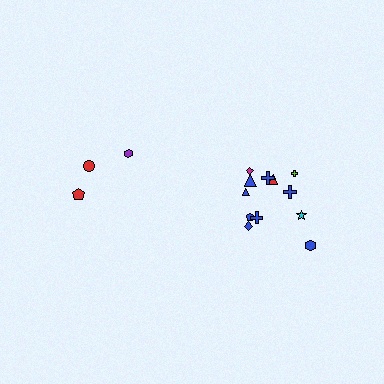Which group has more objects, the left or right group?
The right group.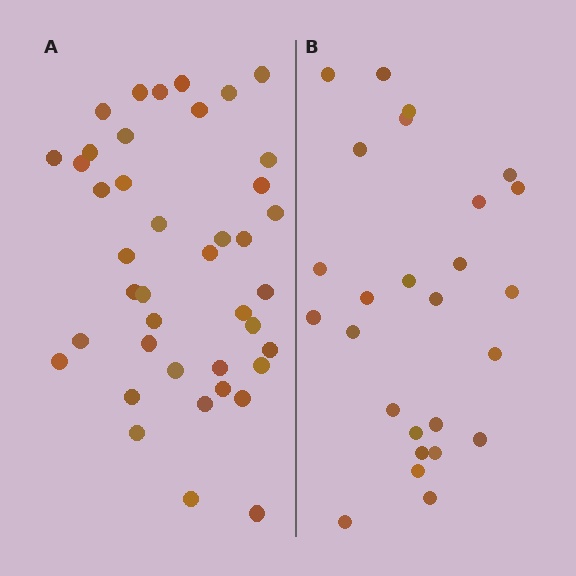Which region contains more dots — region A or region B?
Region A (the left region) has more dots.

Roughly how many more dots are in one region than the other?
Region A has approximately 15 more dots than region B.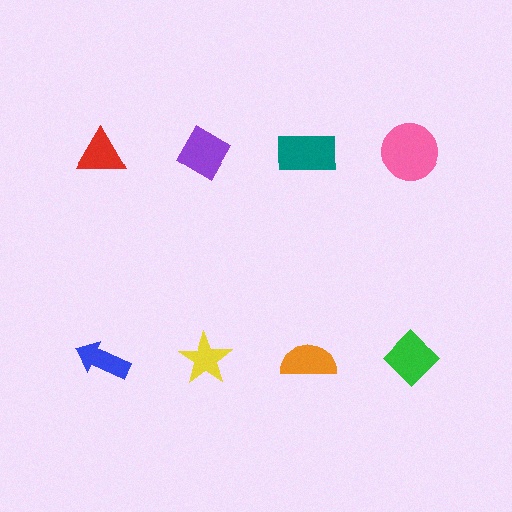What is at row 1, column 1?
A red triangle.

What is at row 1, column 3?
A teal rectangle.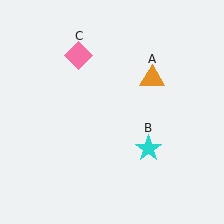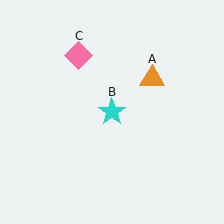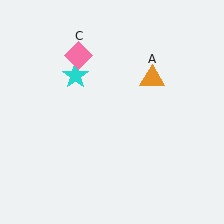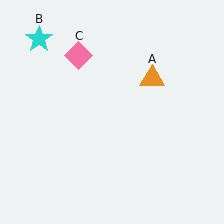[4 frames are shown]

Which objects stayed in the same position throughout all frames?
Orange triangle (object A) and pink diamond (object C) remained stationary.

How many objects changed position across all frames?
1 object changed position: cyan star (object B).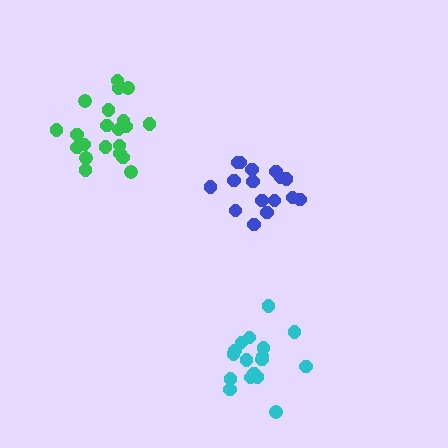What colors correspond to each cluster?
The clusters are colored: green, blue, cyan.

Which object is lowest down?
The cyan cluster is bottommost.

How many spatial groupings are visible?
There are 3 spatial groupings.